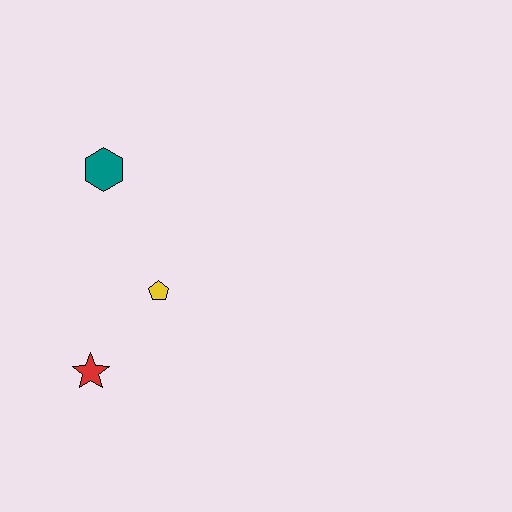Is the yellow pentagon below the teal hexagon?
Yes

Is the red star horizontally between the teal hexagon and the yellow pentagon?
No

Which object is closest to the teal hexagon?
The yellow pentagon is closest to the teal hexagon.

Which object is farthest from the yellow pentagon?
The teal hexagon is farthest from the yellow pentagon.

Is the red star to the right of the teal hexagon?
No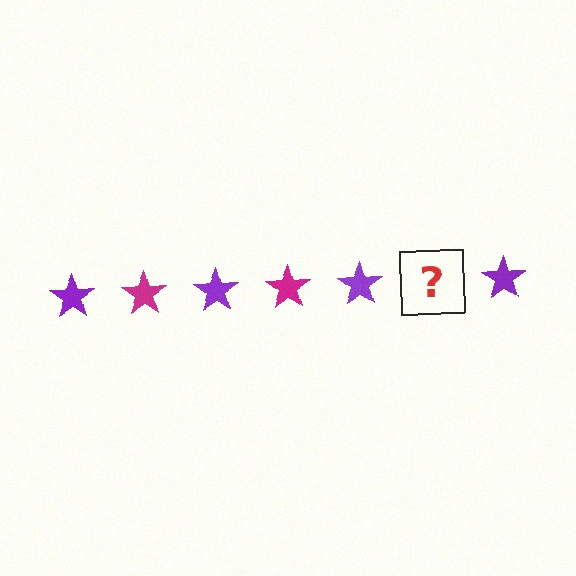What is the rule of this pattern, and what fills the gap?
The rule is that the pattern cycles through purple, magenta stars. The gap should be filled with a magenta star.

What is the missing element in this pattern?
The missing element is a magenta star.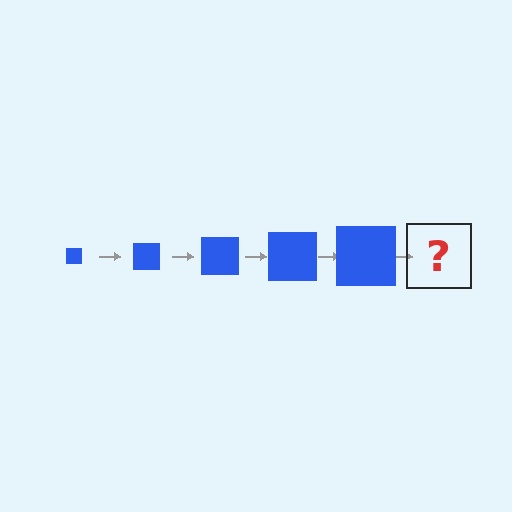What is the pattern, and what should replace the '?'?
The pattern is that the square gets progressively larger each step. The '?' should be a blue square, larger than the previous one.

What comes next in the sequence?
The next element should be a blue square, larger than the previous one.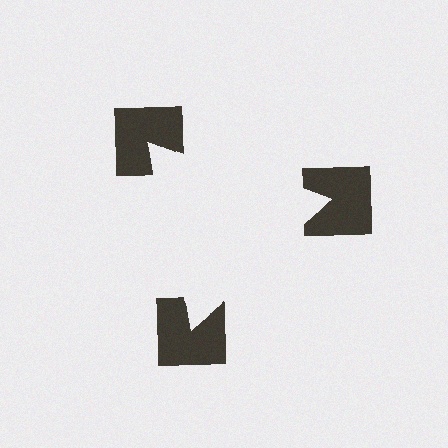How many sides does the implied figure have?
3 sides.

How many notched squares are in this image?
There are 3 — one at each vertex of the illusory triangle.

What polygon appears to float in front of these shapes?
An illusory triangle — its edges are inferred from the aligned wedge cuts in the notched squares, not physically drawn.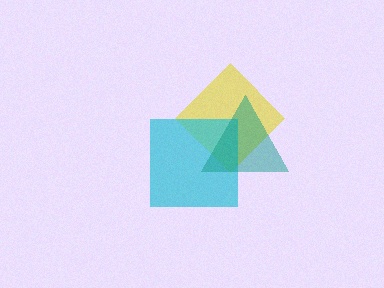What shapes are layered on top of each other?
The layered shapes are: a yellow diamond, a cyan square, a teal triangle.